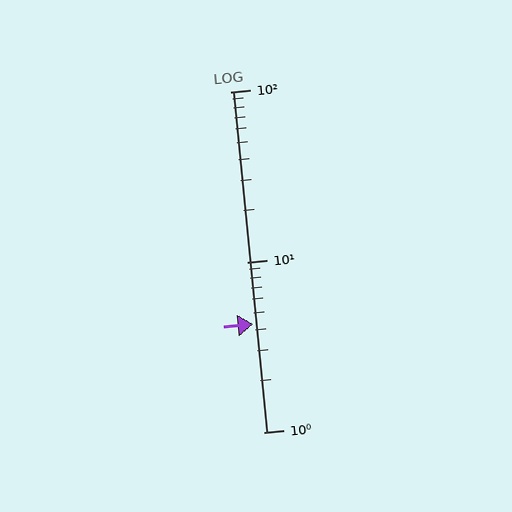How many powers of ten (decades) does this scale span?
The scale spans 2 decades, from 1 to 100.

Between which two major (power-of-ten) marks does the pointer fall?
The pointer is between 1 and 10.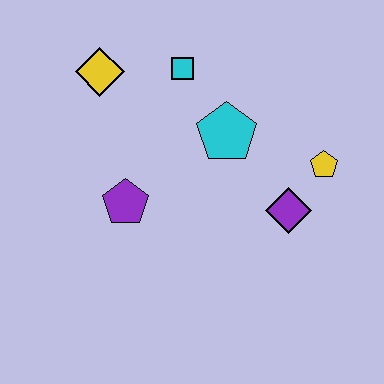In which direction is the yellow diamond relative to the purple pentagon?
The yellow diamond is above the purple pentagon.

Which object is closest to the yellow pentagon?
The purple diamond is closest to the yellow pentagon.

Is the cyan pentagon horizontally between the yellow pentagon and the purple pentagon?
Yes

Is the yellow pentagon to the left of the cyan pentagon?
No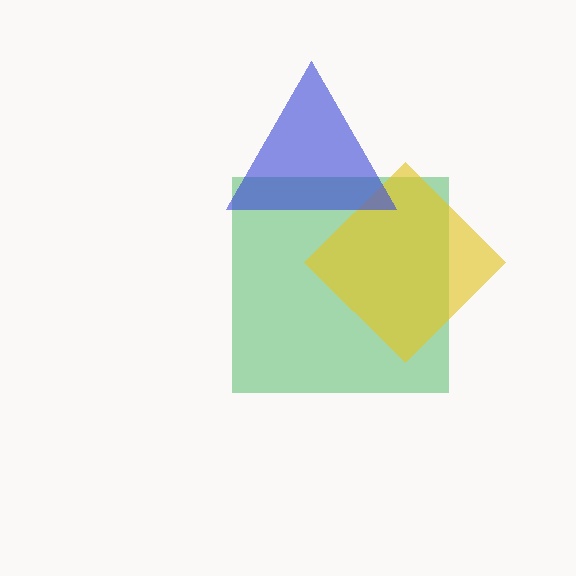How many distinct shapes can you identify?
There are 3 distinct shapes: a green square, a yellow diamond, a blue triangle.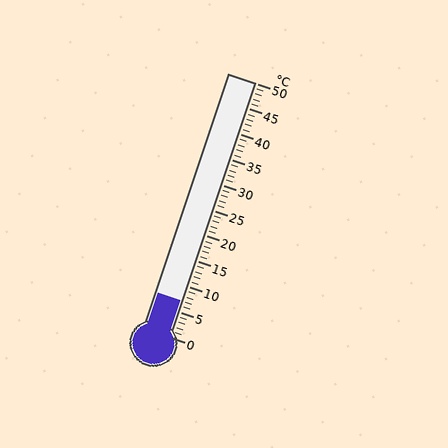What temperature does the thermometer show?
The thermometer shows approximately 7°C.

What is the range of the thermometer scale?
The thermometer scale ranges from 0°C to 50°C.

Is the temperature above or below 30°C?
The temperature is below 30°C.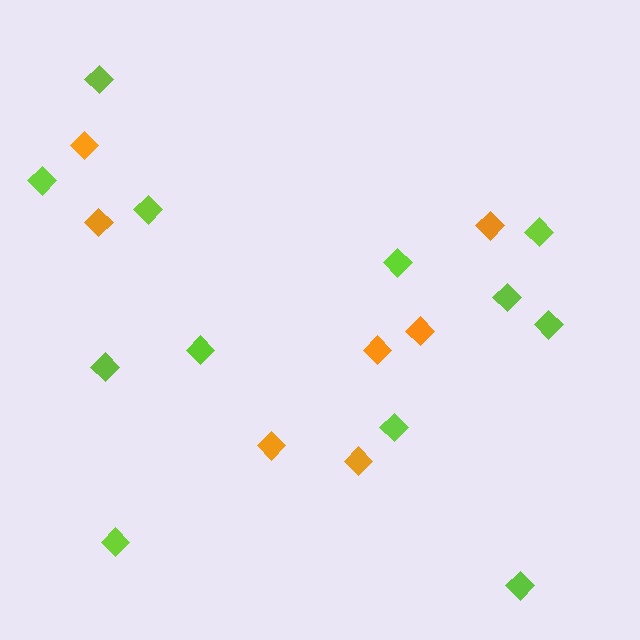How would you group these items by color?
There are 2 groups: one group of lime diamonds (12) and one group of orange diamonds (7).